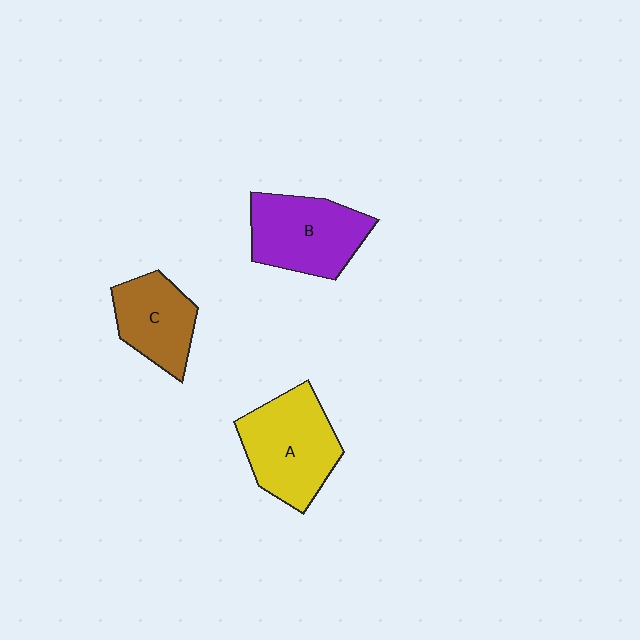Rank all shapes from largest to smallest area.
From largest to smallest: A (yellow), B (purple), C (brown).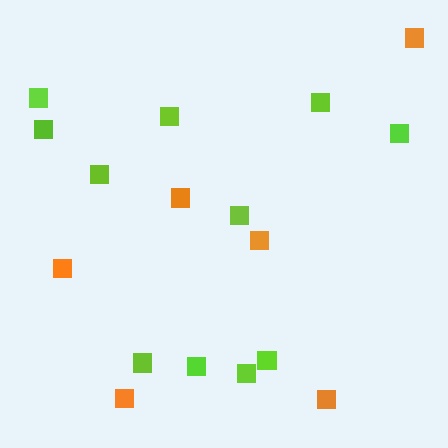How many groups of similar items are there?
There are 2 groups: one group of lime squares (11) and one group of orange squares (6).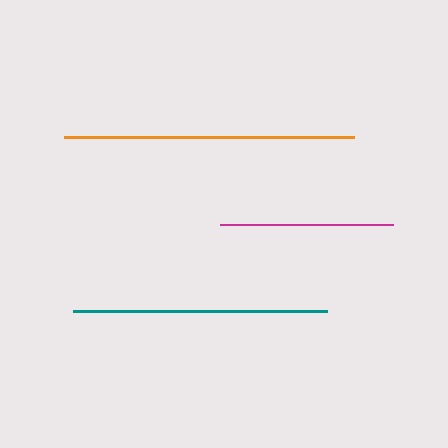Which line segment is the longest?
The orange line is the longest at approximately 291 pixels.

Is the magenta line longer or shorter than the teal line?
The teal line is longer than the magenta line.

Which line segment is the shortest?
The magenta line is the shortest at approximately 173 pixels.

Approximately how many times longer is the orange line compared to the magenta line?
The orange line is approximately 1.7 times the length of the magenta line.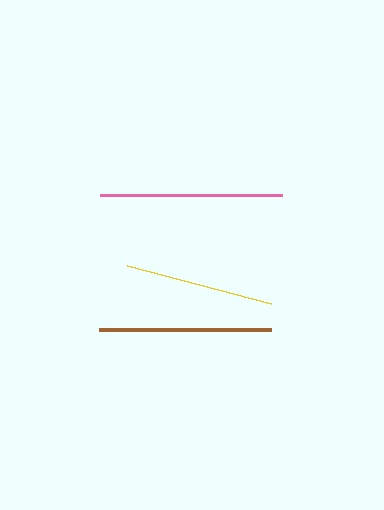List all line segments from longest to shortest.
From longest to shortest: pink, brown, yellow.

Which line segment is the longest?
The pink line is the longest at approximately 183 pixels.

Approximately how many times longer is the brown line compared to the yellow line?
The brown line is approximately 1.2 times the length of the yellow line.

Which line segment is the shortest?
The yellow line is the shortest at approximately 149 pixels.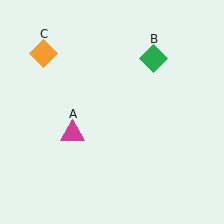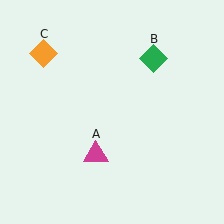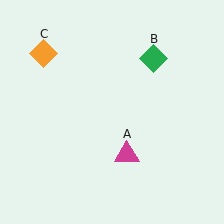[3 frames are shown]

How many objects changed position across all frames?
1 object changed position: magenta triangle (object A).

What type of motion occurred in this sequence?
The magenta triangle (object A) rotated counterclockwise around the center of the scene.